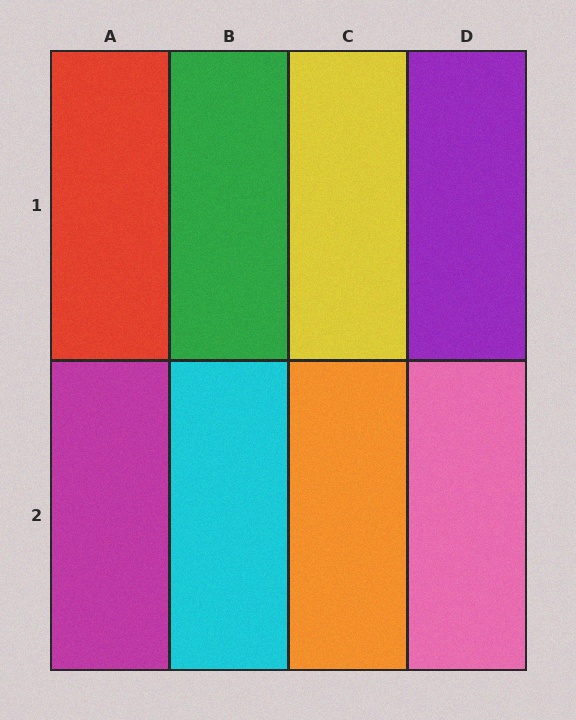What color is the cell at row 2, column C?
Orange.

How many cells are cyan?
1 cell is cyan.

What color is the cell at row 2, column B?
Cyan.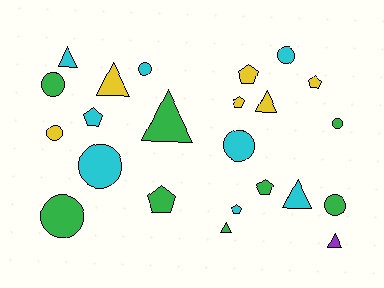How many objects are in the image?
There are 23 objects.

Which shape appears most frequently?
Circle, with 9 objects.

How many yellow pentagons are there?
There are 3 yellow pentagons.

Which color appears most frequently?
Cyan, with 8 objects.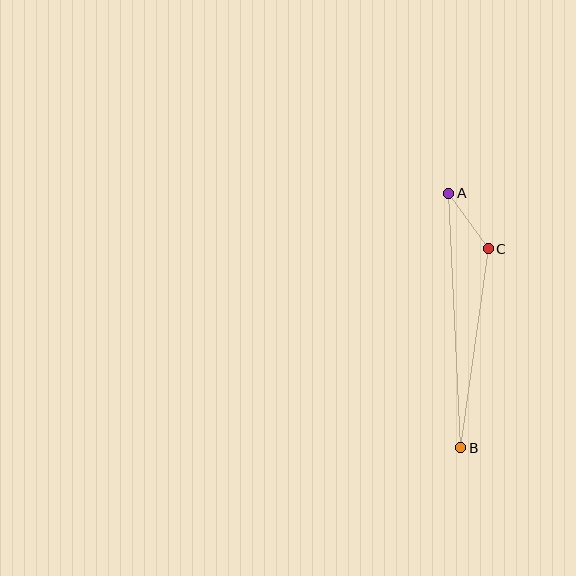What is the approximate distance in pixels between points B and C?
The distance between B and C is approximately 201 pixels.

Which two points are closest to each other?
Points A and C are closest to each other.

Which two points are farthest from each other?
Points A and B are farthest from each other.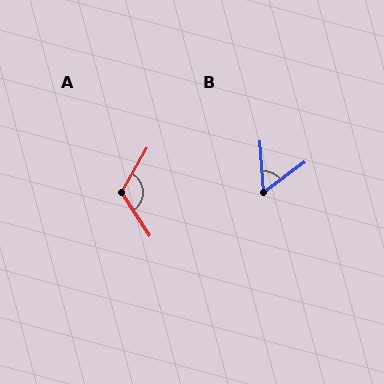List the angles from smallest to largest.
B (58°), A (116°).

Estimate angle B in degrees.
Approximately 58 degrees.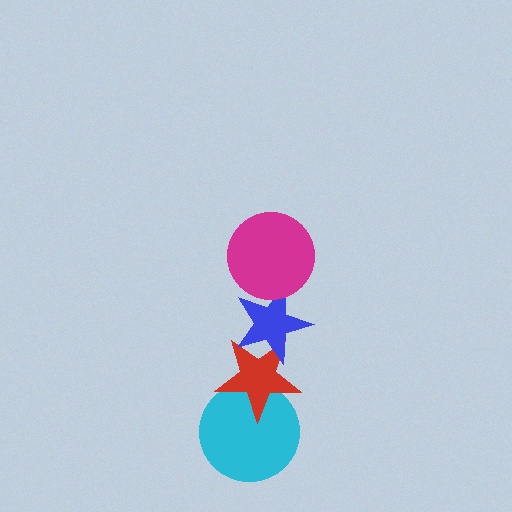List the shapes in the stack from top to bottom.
From top to bottom: the magenta circle, the blue star, the red star, the cyan circle.